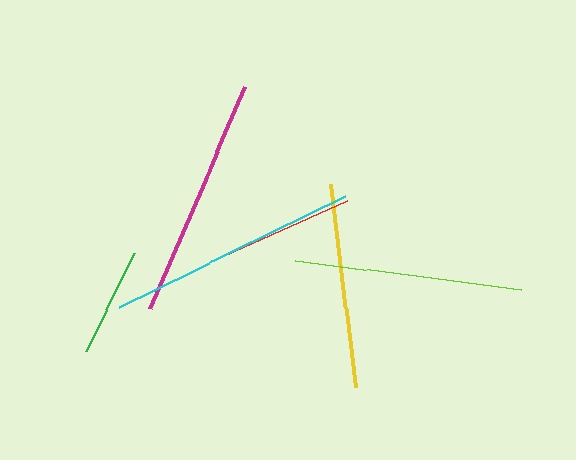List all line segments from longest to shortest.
From longest to shortest: cyan, magenta, lime, yellow, red, green.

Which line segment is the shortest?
The green line is the shortest at approximately 110 pixels.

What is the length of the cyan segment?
The cyan segment is approximately 251 pixels long.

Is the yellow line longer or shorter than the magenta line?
The magenta line is longer than the yellow line.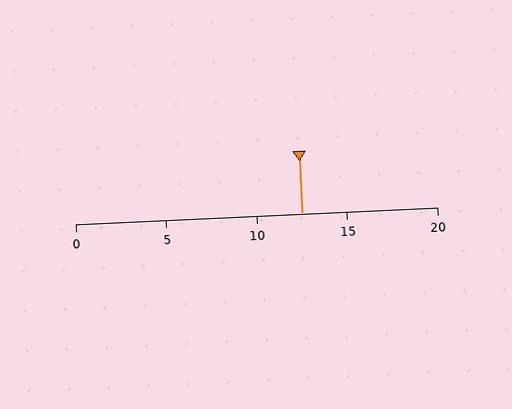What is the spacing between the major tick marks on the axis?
The major ticks are spaced 5 apart.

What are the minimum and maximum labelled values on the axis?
The axis runs from 0 to 20.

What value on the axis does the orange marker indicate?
The marker indicates approximately 12.5.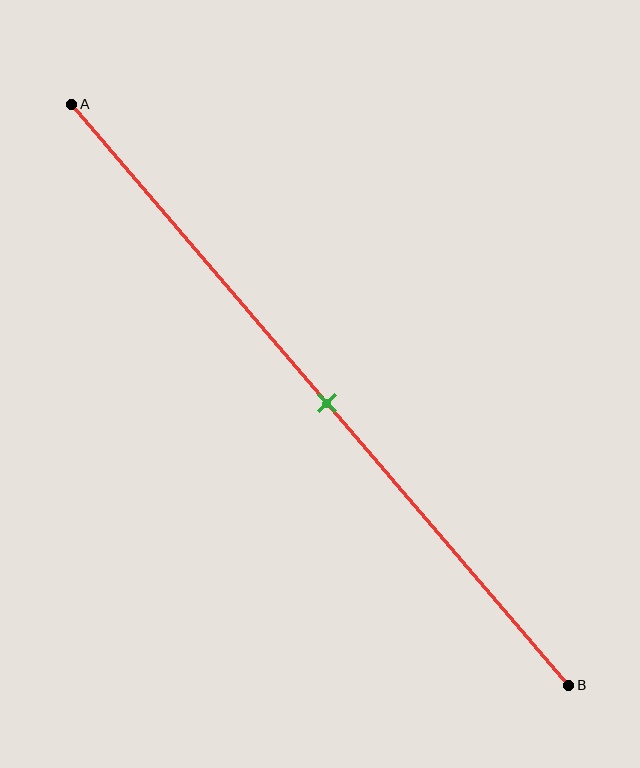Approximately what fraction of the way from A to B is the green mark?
The green mark is approximately 50% of the way from A to B.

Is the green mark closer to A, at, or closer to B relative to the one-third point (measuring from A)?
The green mark is closer to point B than the one-third point of segment AB.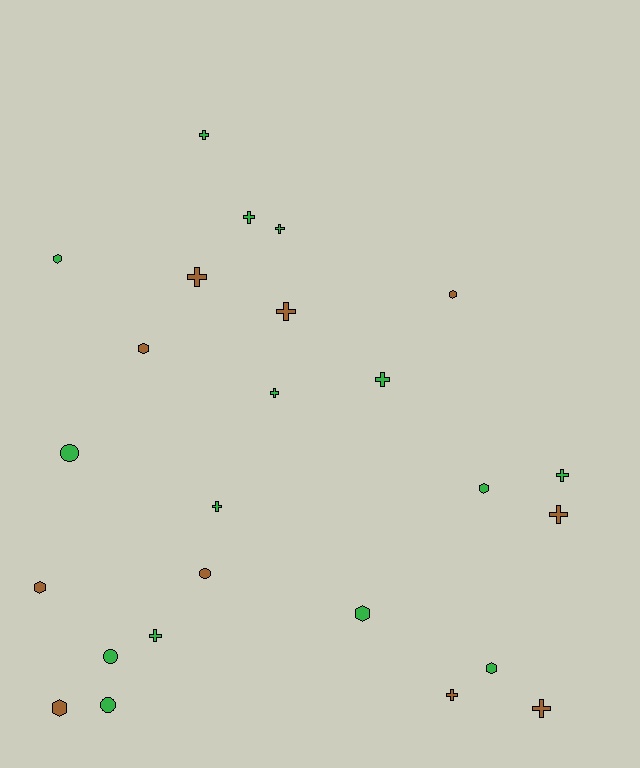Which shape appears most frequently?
Cross, with 13 objects.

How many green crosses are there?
There are 8 green crosses.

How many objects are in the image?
There are 25 objects.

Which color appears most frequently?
Green, with 15 objects.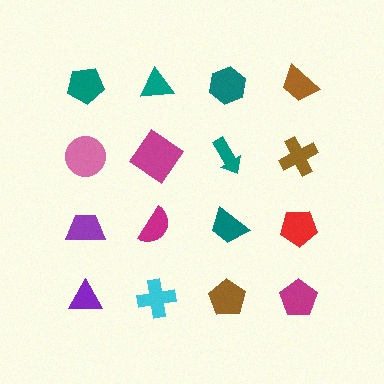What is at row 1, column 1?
A teal pentagon.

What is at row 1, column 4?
A brown trapezoid.